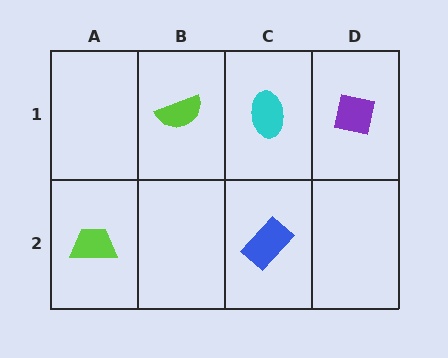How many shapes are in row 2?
2 shapes.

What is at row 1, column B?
A lime semicircle.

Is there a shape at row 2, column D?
No, that cell is empty.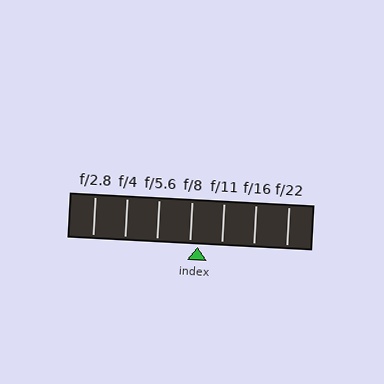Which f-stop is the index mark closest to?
The index mark is closest to f/8.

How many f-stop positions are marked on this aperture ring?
There are 7 f-stop positions marked.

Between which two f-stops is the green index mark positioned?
The index mark is between f/8 and f/11.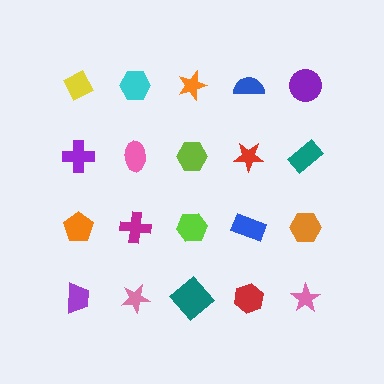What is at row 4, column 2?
A pink star.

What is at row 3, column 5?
An orange hexagon.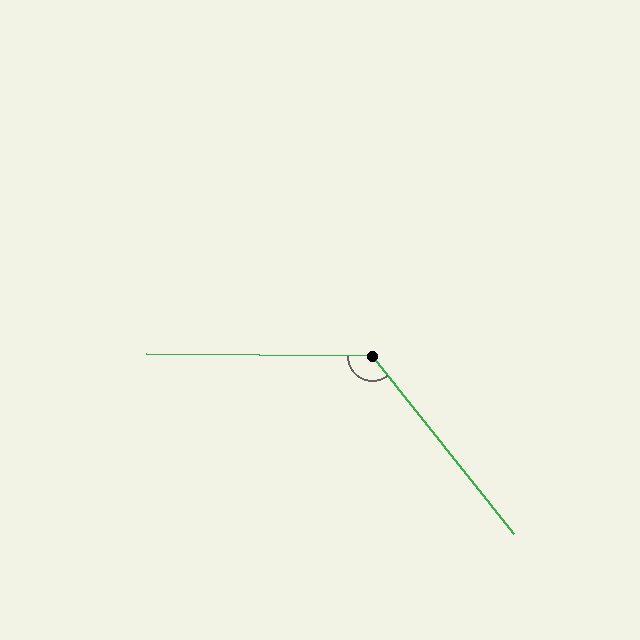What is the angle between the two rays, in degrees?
Approximately 129 degrees.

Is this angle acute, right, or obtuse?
It is obtuse.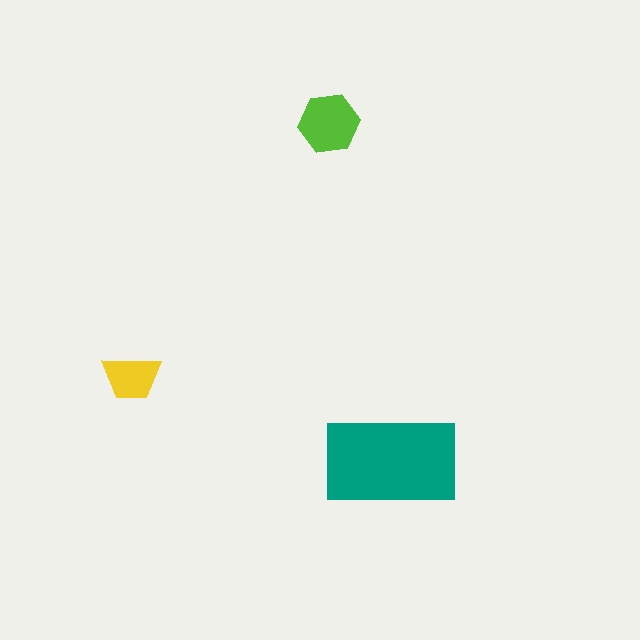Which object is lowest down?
The teal rectangle is bottommost.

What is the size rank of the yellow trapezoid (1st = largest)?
3rd.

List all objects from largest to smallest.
The teal rectangle, the lime hexagon, the yellow trapezoid.